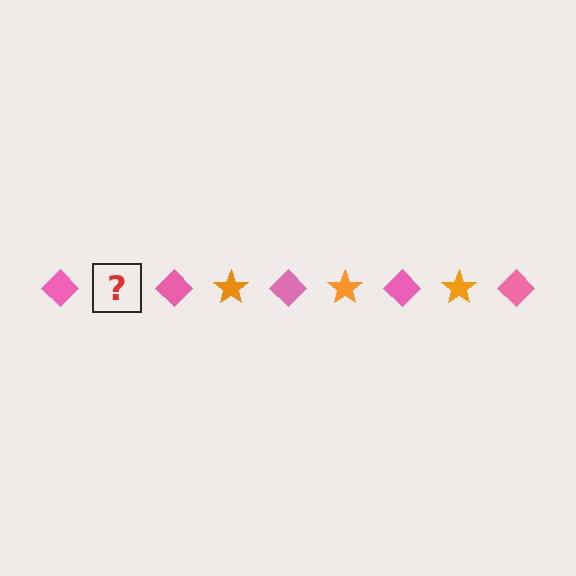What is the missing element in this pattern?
The missing element is an orange star.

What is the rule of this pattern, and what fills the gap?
The rule is that the pattern alternates between pink diamond and orange star. The gap should be filled with an orange star.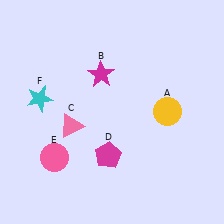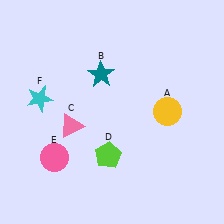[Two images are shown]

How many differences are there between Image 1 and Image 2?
There are 2 differences between the two images.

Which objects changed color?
B changed from magenta to teal. D changed from magenta to lime.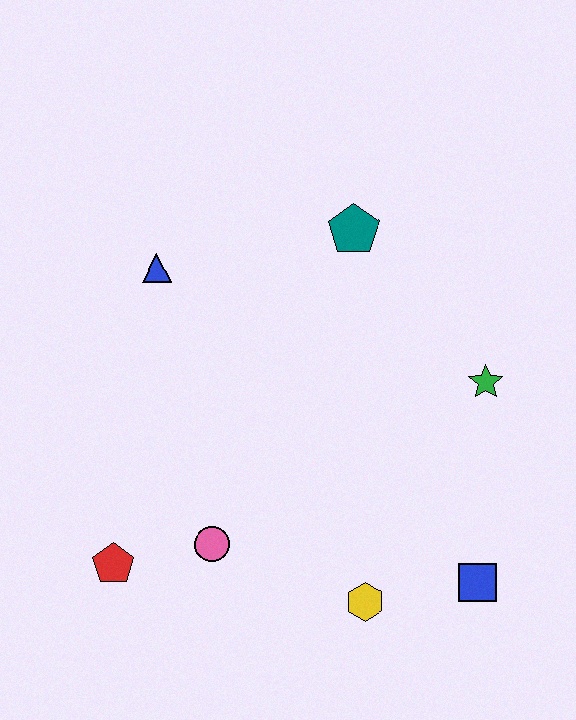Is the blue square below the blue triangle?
Yes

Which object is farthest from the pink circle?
The teal pentagon is farthest from the pink circle.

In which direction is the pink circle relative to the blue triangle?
The pink circle is below the blue triangle.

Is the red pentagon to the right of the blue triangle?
No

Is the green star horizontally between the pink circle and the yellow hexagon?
No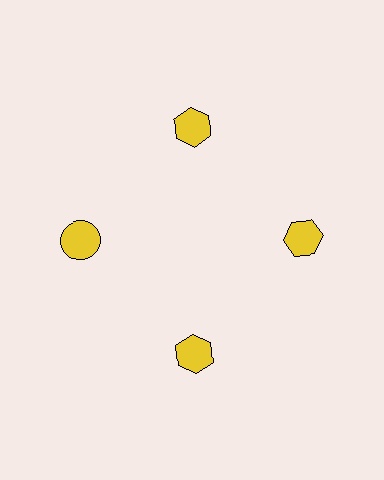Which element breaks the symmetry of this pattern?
The yellow circle at roughly the 9 o'clock position breaks the symmetry. All other shapes are yellow hexagons.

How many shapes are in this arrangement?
There are 4 shapes arranged in a ring pattern.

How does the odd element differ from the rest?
It has a different shape: circle instead of hexagon.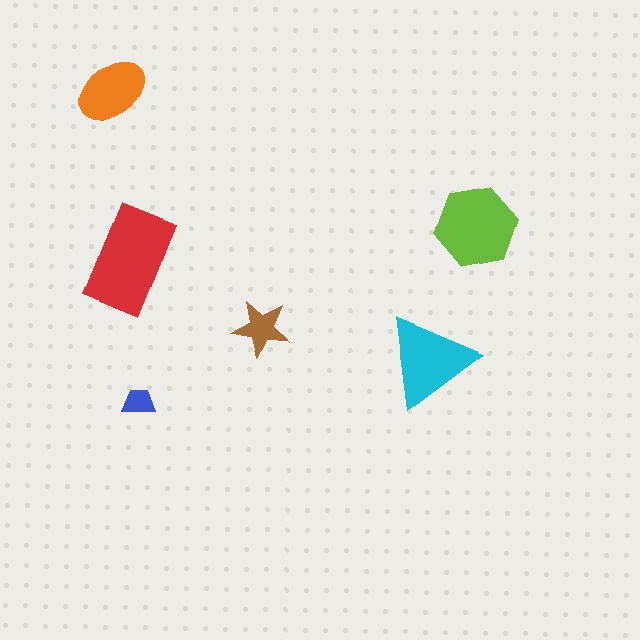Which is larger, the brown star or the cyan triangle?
The cyan triangle.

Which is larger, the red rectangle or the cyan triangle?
The red rectangle.